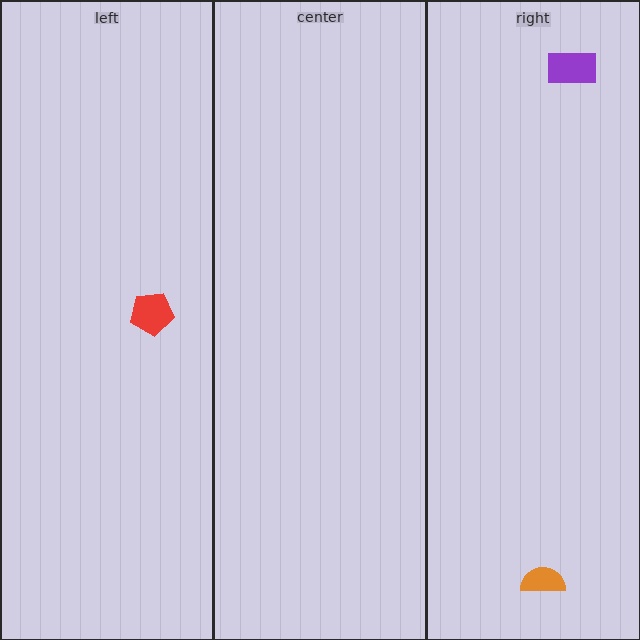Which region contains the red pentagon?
The left region.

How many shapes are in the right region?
2.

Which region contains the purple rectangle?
The right region.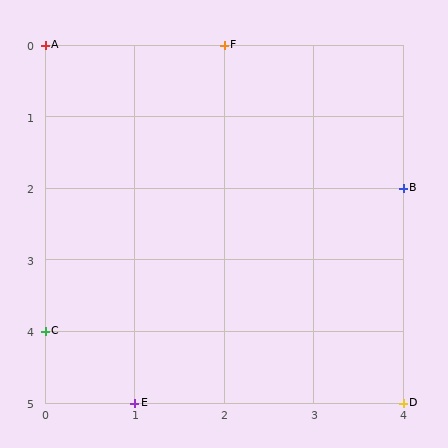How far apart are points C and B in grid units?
Points C and B are 4 columns and 2 rows apart (about 4.5 grid units diagonally).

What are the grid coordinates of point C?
Point C is at grid coordinates (0, 4).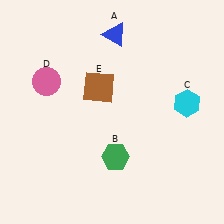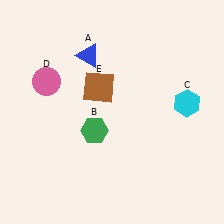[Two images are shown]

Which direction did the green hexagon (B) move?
The green hexagon (B) moved up.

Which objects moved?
The objects that moved are: the blue triangle (A), the green hexagon (B).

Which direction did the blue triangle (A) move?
The blue triangle (A) moved left.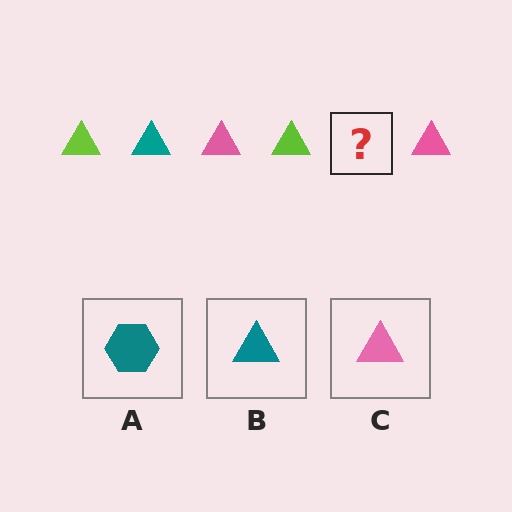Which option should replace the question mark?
Option B.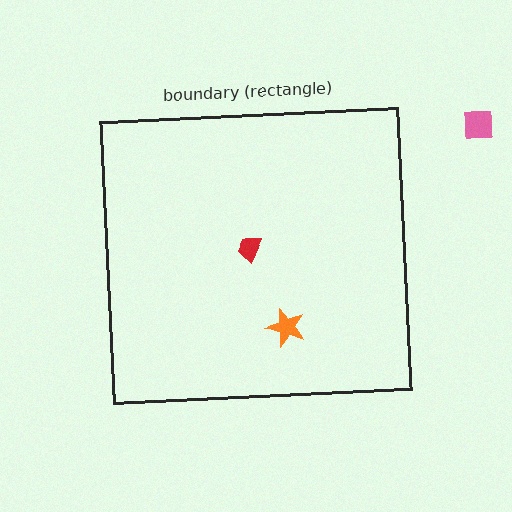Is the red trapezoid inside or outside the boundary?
Inside.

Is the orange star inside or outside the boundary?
Inside.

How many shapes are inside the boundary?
2 inside, 1 outside.